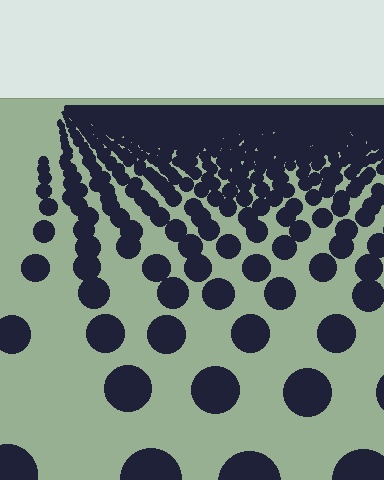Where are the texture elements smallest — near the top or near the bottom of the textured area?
Near the top.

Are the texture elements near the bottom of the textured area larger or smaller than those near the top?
Larger. Near the bottom, elements are closer to the viewer and appear at a bigger on-screen size.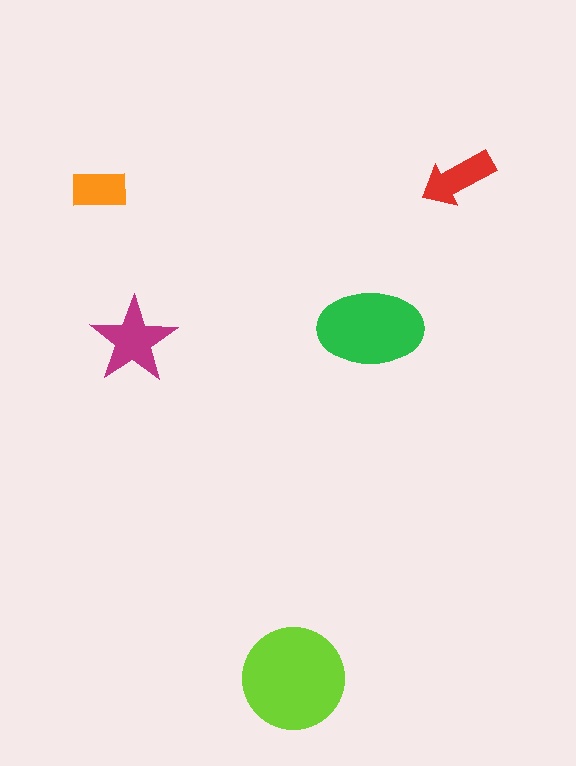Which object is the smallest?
The orange rectangle.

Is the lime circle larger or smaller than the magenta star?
Larger.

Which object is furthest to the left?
The orange rectangle is leftmost.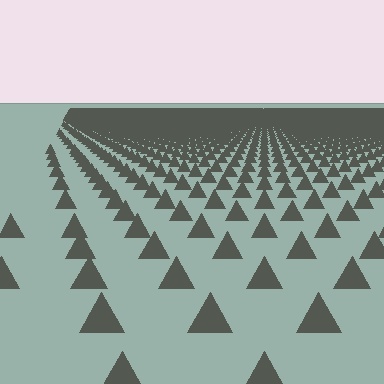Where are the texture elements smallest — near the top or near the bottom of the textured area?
Near the top.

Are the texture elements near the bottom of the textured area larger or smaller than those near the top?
Larger. Near the bottom, elements are closer to the viewer and appear at a bigger on-screen size.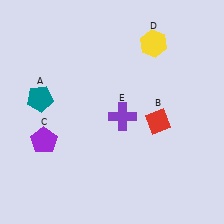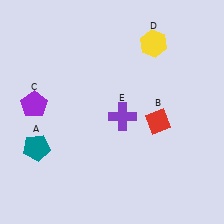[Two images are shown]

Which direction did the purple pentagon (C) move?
The purple pentagon (C) moved up.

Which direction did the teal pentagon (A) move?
The teal pentagon (A) moved down.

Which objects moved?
The objects that moved are: the teal pentagon (A), the purple pentagon (C).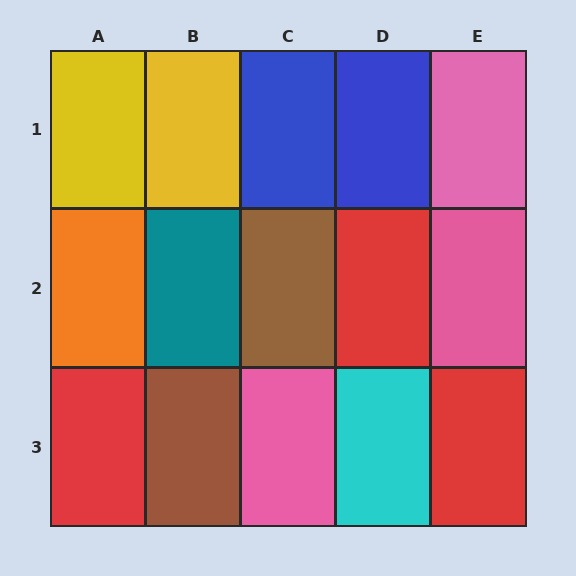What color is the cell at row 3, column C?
Pink.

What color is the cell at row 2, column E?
Pink.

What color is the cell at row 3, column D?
Cyan.